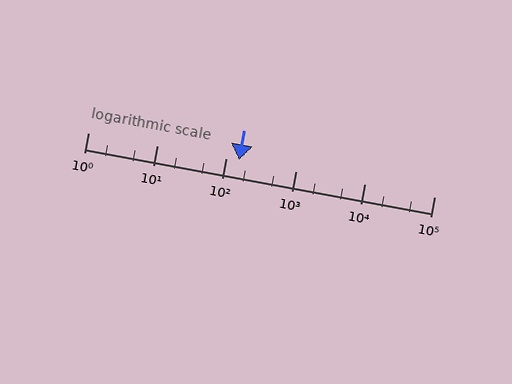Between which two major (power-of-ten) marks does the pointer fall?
The pointer is between 100 and 1000.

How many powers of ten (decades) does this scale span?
The scale spans 5 decades, from 1 to 100000.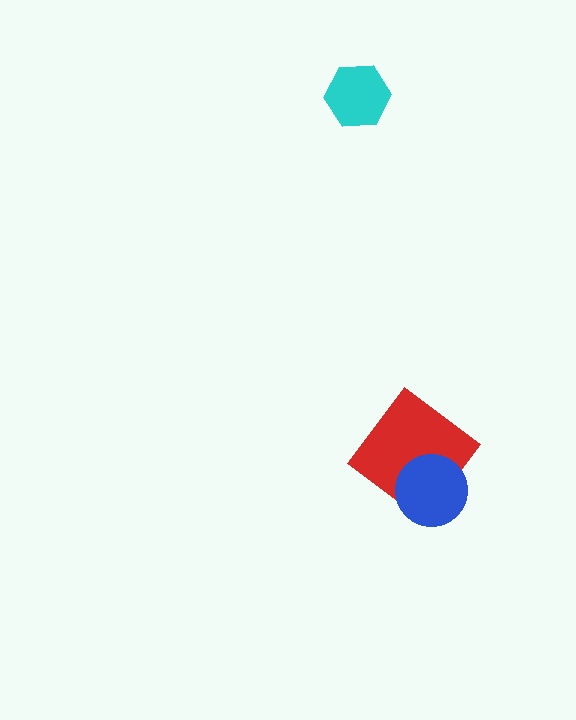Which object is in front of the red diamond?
The blue circle is in front of the red diamond.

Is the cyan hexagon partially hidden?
No, no other shape covers it.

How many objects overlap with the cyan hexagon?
0 objects overlap with the cyan hexagon.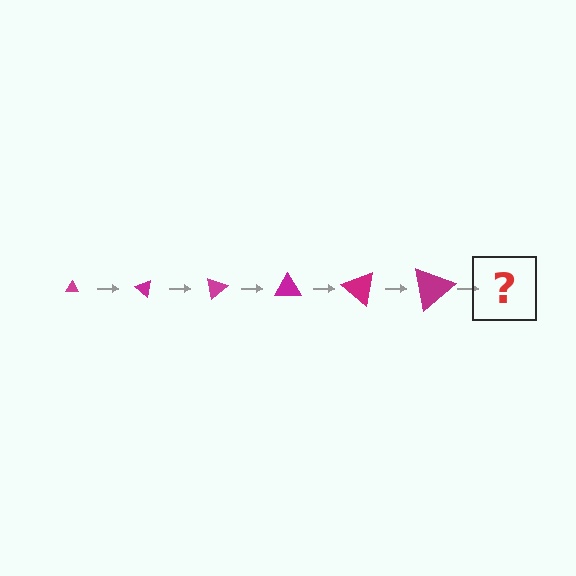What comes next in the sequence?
The next element should be a triangle, larger than the previous one and rotated 240 degrees from the start.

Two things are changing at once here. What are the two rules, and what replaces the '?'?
The two rules are that the triangle grows larger each step and it rotates 40 degrees each step. The '?' should be a triangle, larger than the previous one and rotated 240 degrees from the start.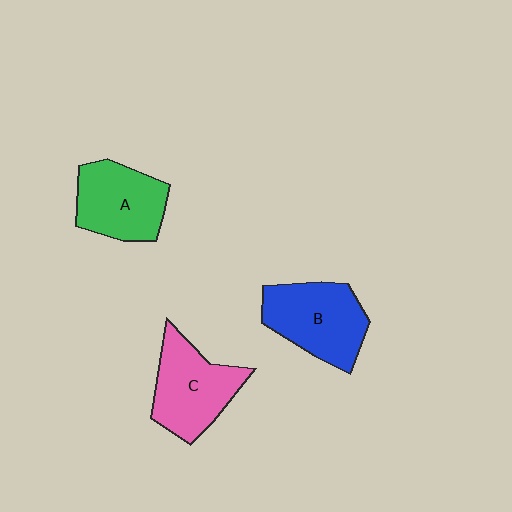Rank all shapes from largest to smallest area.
From largest to smallest: B (blue), C (pink), A (green).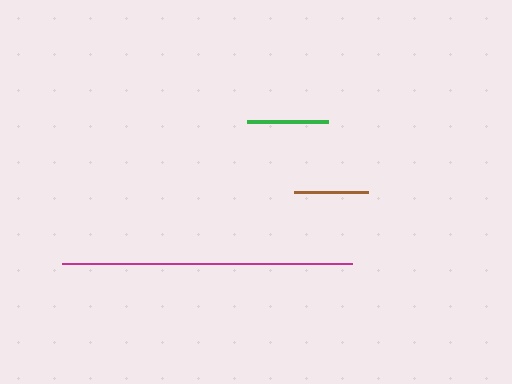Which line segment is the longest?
The magenta line is the longest at approximately 290 pixels.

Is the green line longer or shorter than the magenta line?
The magenta line is longer than the green line.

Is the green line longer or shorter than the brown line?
The green line is longer than the brown line.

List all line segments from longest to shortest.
From longest to shortest: magenta, green, brown.